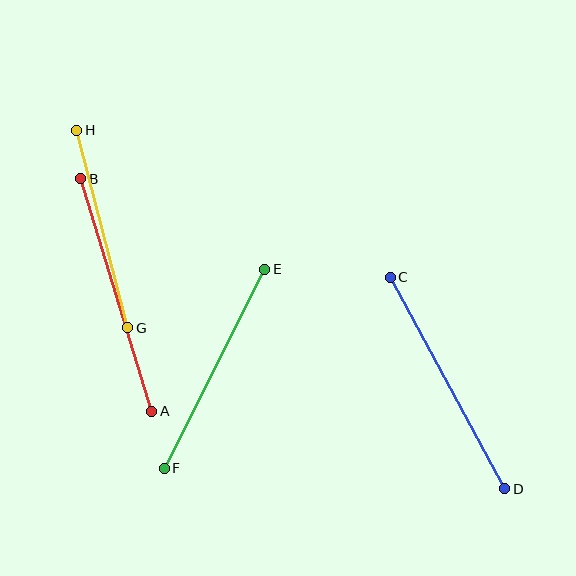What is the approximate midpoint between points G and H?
The midpoint is at approximately (102, 229) pixels.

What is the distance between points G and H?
The distance is approximately 204 pixels.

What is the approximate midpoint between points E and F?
The midpoint is at approximately (214, 369) pixels.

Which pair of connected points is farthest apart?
Points A and B are farthest apart.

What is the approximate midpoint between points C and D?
The midpoint is at approximately (447, 383) pixels.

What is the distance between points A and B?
The distance is approximately 243 pixels.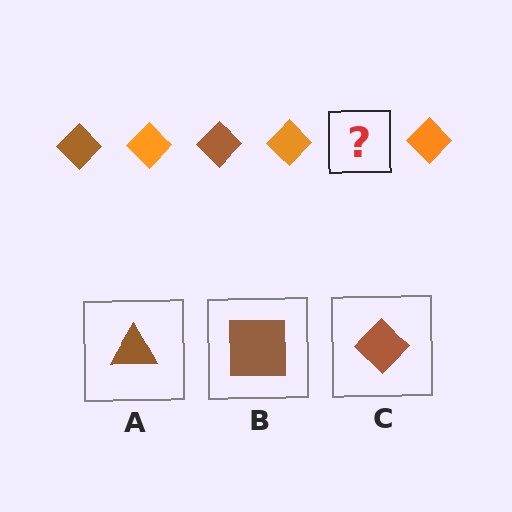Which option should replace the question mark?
Option C.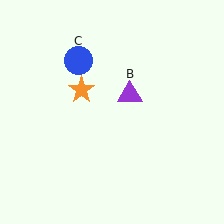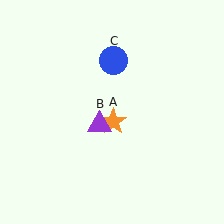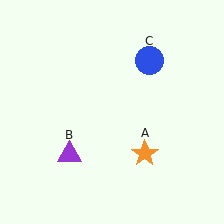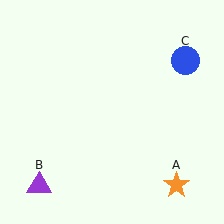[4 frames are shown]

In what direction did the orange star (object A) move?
The orange star (object A) moved down and to the right.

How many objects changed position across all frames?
3 objects changed position: orange star (object A), purple triangle (object B), blue circle (object C).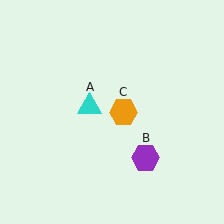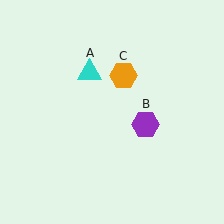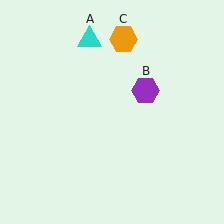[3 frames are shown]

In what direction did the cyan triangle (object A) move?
The cyan triangle (object A) moved up.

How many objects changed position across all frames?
3 objects changed position: cyan triangle (object A), purple hexagon (object B), orange hexagon (object C).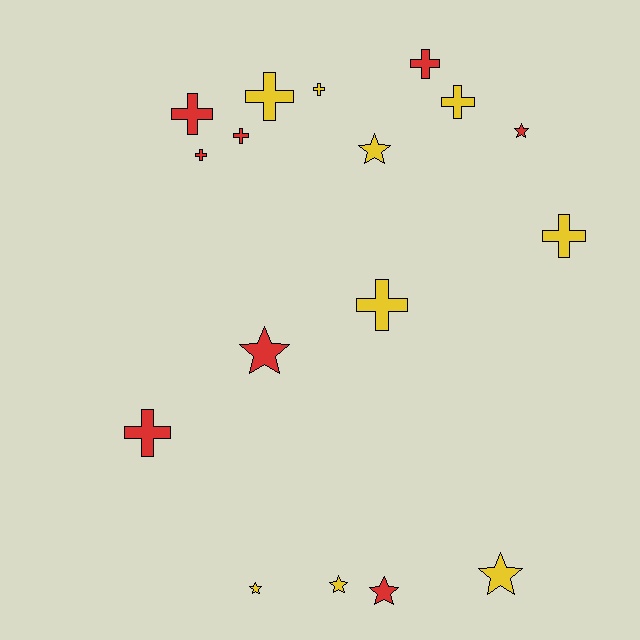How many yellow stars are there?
There are 4 yellow stars.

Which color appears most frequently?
Yellow, with 9 objects.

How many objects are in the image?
There are 17 objects.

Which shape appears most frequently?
Cross, with 10 objects.